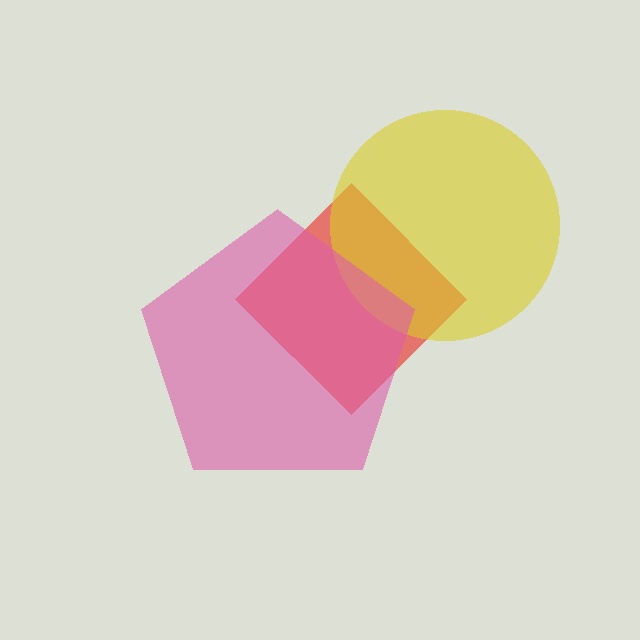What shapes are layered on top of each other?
The layered shapes are: a red diamond, a yellow circle, a pink pentagon.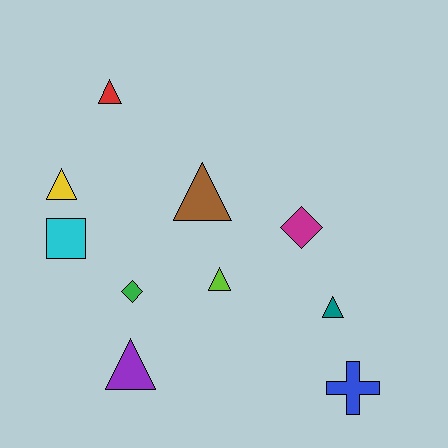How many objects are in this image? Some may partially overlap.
There are 10 objects.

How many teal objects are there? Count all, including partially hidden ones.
There is 1 teal object.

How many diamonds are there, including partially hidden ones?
There are 2 diamonds.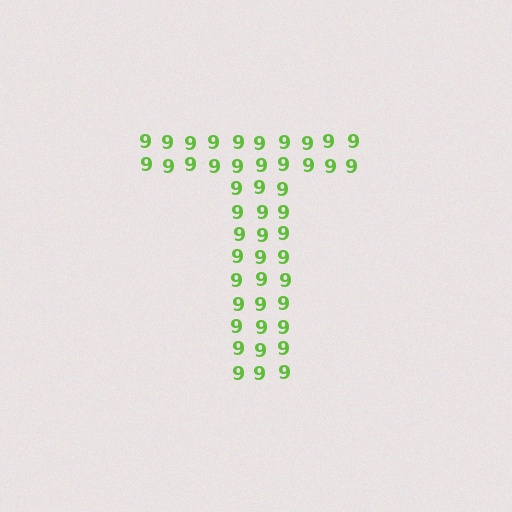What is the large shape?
The large shape is the letter T.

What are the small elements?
The small elements are digit 9's.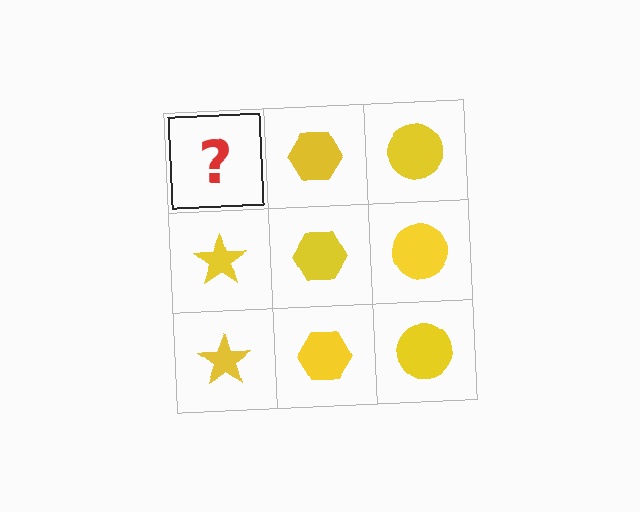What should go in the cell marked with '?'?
The missing cell should contain a yellow star.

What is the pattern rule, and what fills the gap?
The rule is that each column has a consistent shape. The gap should be filled with a yellow star.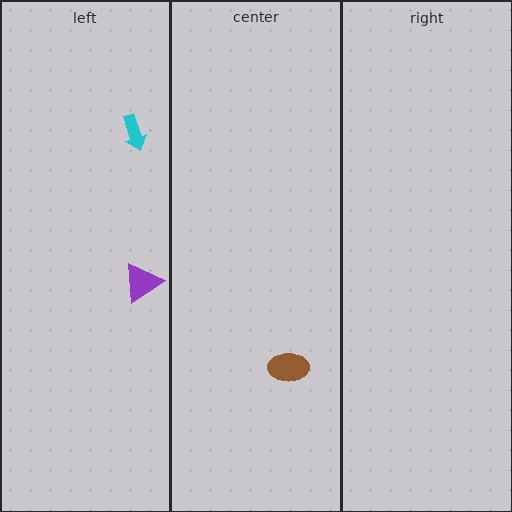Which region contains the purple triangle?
The left region.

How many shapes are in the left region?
2.